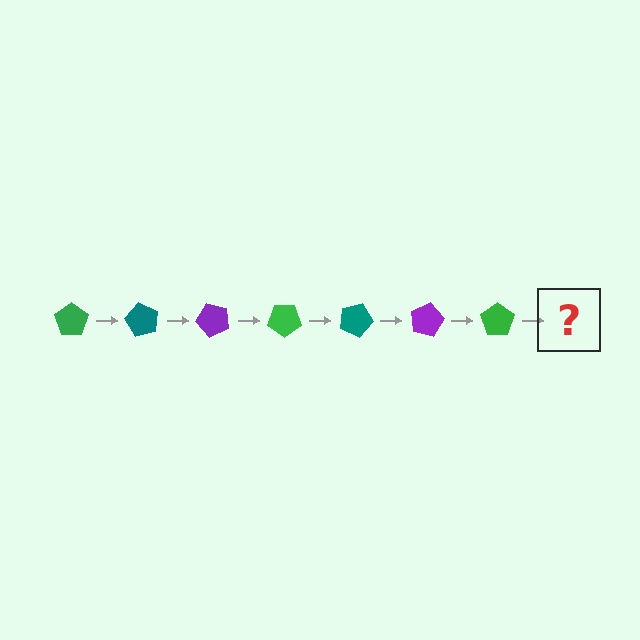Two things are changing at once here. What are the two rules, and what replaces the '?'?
The two rules are that it rotates 60 degrees each step and the color cycles through green, teal, and purple. The '?' should be a teal pentagon, rotated 420 degrees from the start.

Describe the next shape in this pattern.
It should be a teal pentagon, rotated 420 degrees from the start.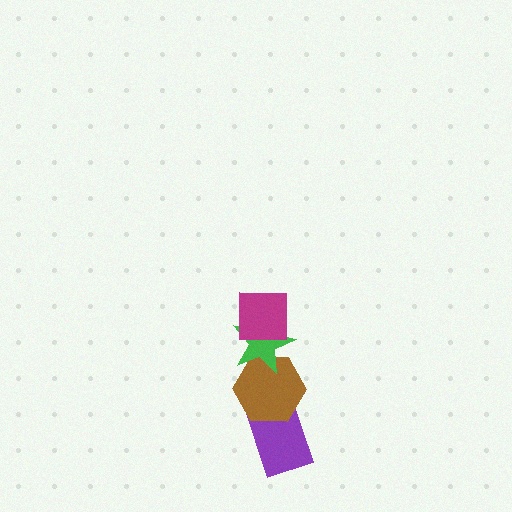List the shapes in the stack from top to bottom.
From top to bottom: the magenta square, the green star, the brown hexagon, the purple rectangle.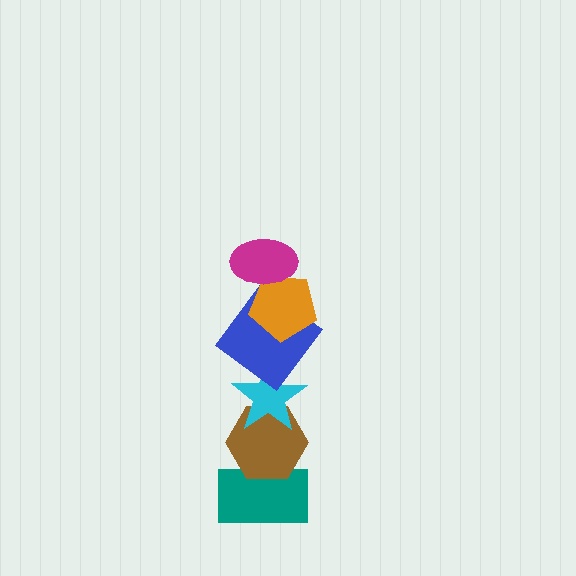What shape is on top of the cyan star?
The blue diamond is on top of the cyan star.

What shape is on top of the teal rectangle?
The brown hexagon is on top of the teal rectangle.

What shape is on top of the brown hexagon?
The cyan star is on top of the brown hexagon.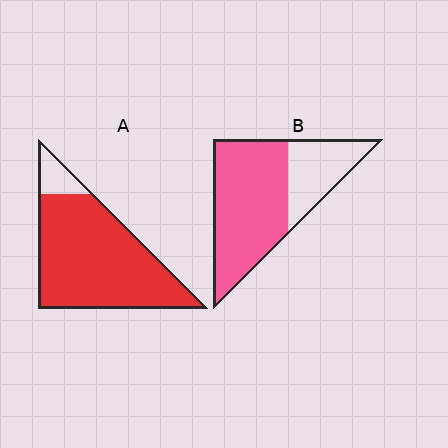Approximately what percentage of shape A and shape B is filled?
A is approximately 90% and B is approximately 70%.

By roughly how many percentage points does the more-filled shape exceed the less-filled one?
By roughly 20 percentage points (A over B).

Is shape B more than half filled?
Yes.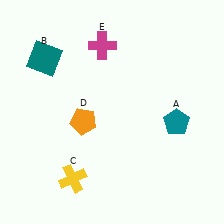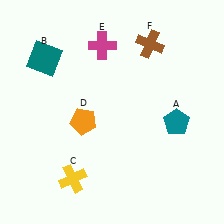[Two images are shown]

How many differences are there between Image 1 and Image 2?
There is 1 difference between the two images.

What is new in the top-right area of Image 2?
A brown cross (F) was added in the top-right area of Image 2.